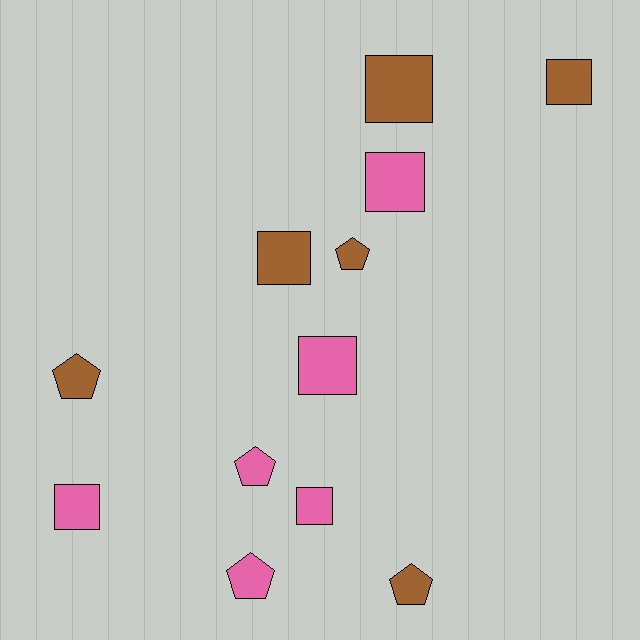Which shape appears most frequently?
Square, with 7 objects.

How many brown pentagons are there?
There are 3 brown pentagons.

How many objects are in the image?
There are 12 objects.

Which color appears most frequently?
Pink, with 6 objects.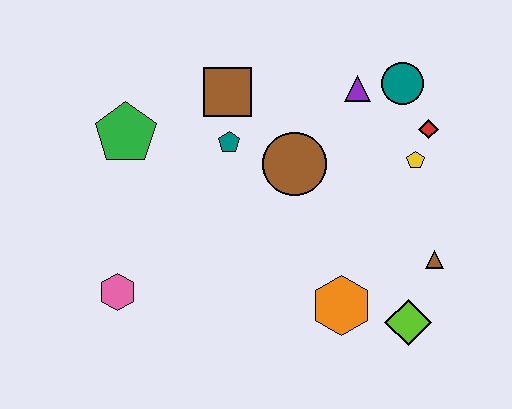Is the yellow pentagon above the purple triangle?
No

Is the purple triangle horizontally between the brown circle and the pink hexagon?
No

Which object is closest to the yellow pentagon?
The red diamond is closest to the yellow pentagon.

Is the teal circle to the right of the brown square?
Yes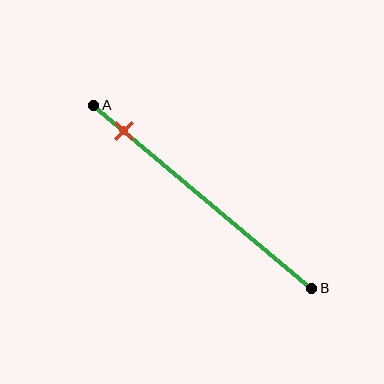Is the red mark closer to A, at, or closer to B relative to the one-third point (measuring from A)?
The red mark is closer to point A than the one-third point of segment AB.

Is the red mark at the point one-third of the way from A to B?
No, the mark is at about 15% from A, not at the 33% one-third point.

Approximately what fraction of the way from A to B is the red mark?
The red mark is approximately 15% of the way from A to B.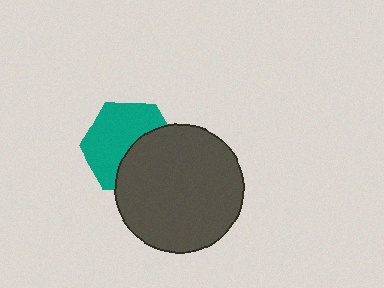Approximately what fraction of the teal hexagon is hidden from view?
Roughly 42% of the teal hexagon is hidden behind the dark gray circle.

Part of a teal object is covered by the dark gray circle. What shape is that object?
It is a hexagon.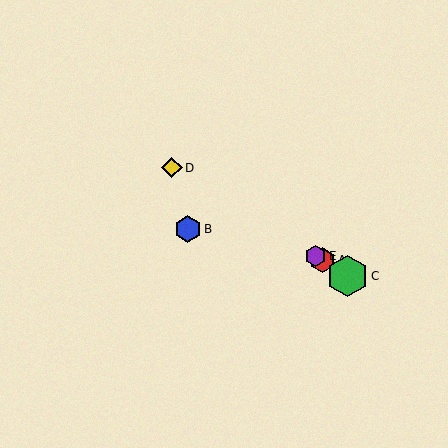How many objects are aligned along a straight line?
4 objects (A, C, D, E) are aligned along a straight line.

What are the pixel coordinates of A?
Object A is at (323, 260).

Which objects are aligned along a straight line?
Objects A, C, D, E are aligned along a straight line.